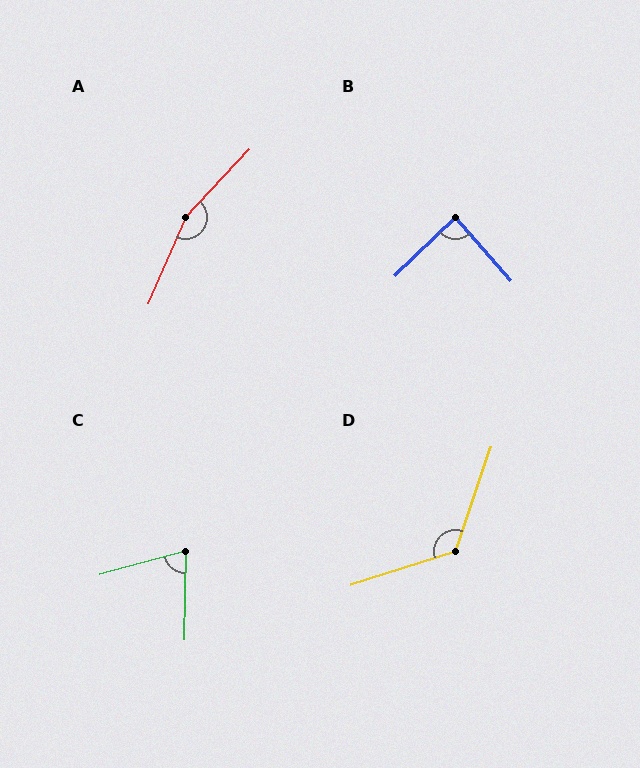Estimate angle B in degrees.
Approximately 87 degrees.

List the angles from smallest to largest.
C (73°), B (87°), D (127°), A (160°).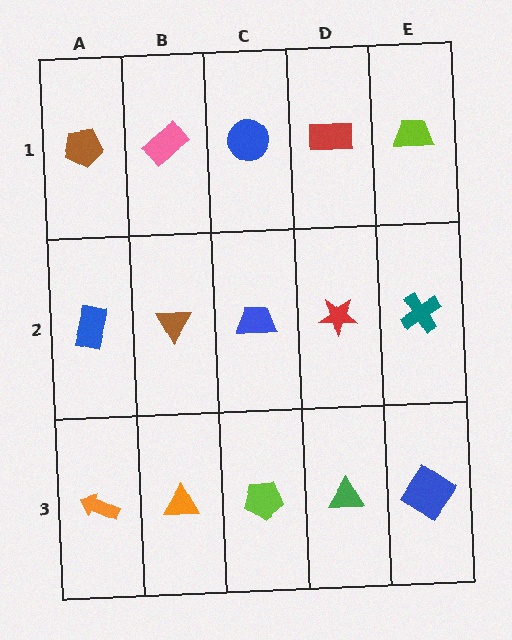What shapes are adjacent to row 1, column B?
A brown triangle (row 2, column B), a brown pentagon (row 1, column A), a blue circle (row 1, column C).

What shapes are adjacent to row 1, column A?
A blue rectangle (row 2, column A), a pink rectangle (row 1, column B).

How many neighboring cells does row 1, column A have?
2.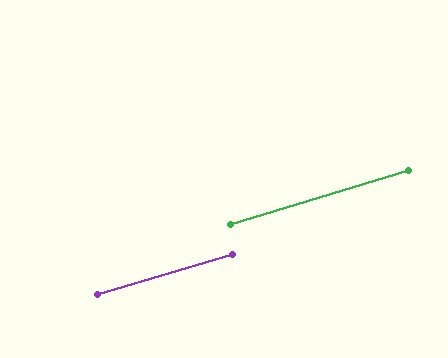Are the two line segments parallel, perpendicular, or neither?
Parallel — their directions differ by only 0.4°.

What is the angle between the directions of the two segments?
Approximately 0 degrees.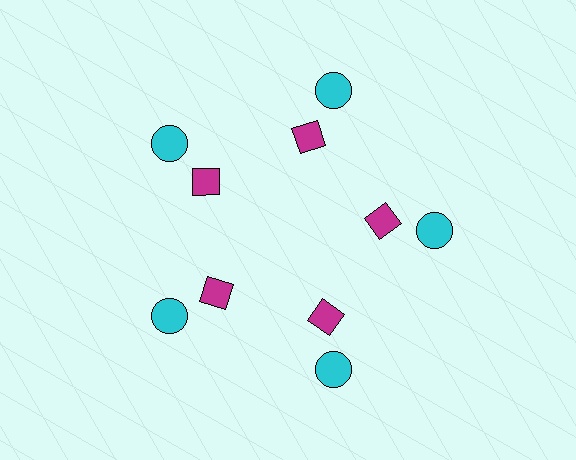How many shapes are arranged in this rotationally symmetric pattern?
There are 10 shapes, arranged in 5 groups of 2.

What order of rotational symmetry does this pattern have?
This pattern has 5-fold rotational symmetry.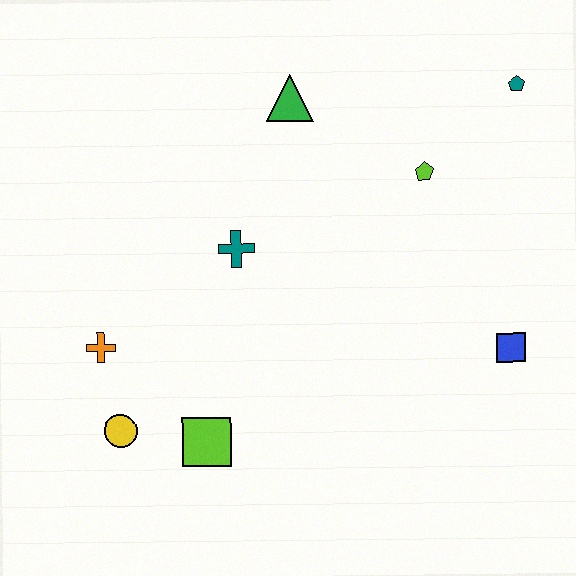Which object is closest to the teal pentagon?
The lime pentagon is closest to the teal pentagon.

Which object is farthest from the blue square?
The orange cross is farthest from the blue square.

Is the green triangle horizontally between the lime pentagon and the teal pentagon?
No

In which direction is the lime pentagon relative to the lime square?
The lime pentagon is above the lime square.